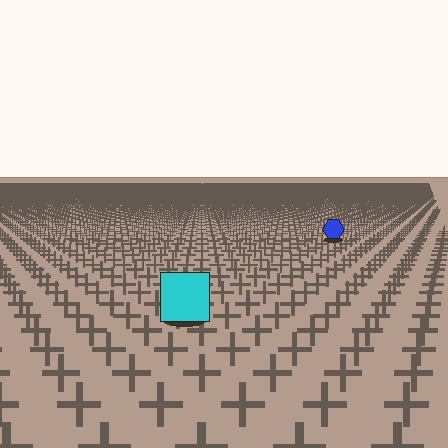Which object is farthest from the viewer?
The blue hexagon is farthest from the viewer. It appears smaller and the ground texture around it is denser.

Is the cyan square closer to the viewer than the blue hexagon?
Yes. The cyan square is closer — you can tell from the texture gradient: the ground texture is coarser near it.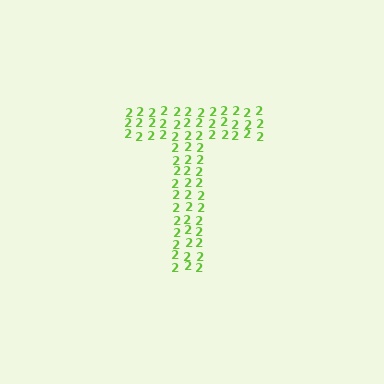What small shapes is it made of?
It is made of small digit 2's.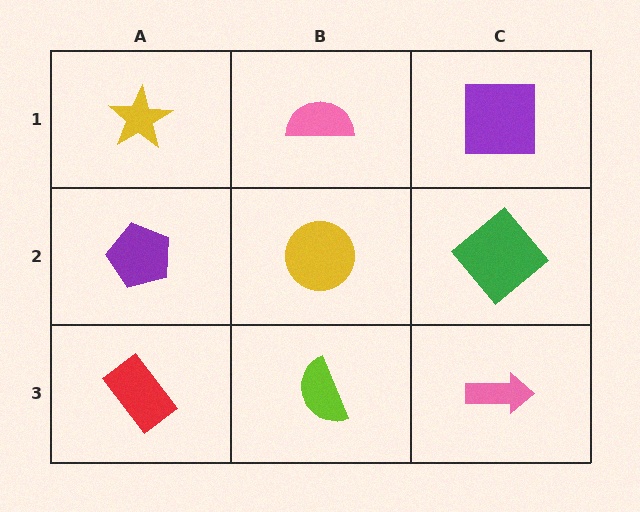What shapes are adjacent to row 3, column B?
A yellow circle (row 2, column B), a red rectangle (row 3, column A), a pink arrow (row 3, column C).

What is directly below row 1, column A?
A purple pentagon.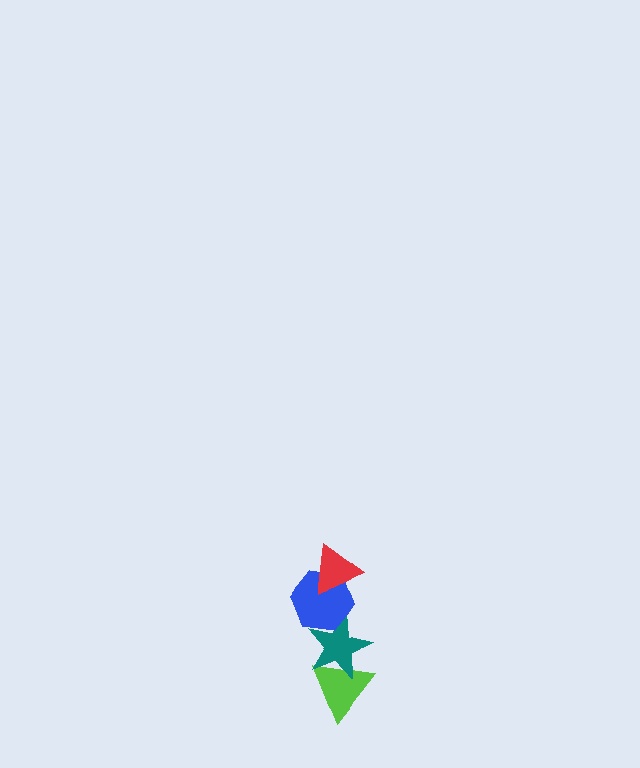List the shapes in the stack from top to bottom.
From top to bottom: the red triangle, the blue hexagon, the teal star, the lime triangle.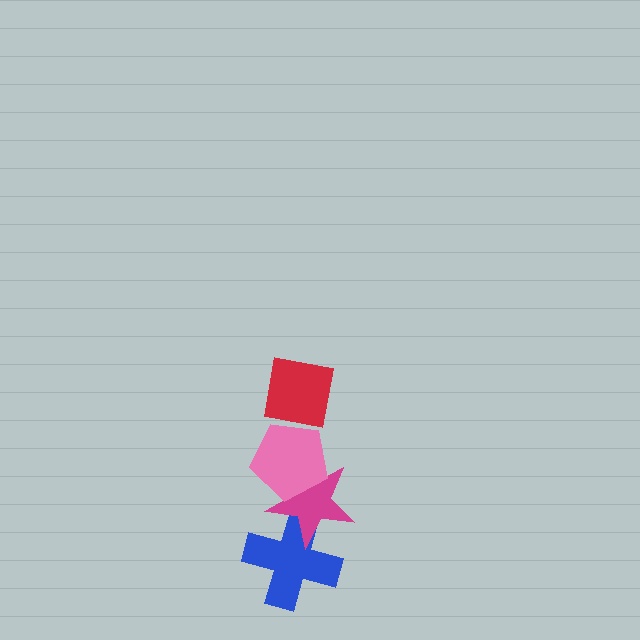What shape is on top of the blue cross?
The magenta star is on top of the blue cross.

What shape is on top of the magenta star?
The pink pentagon is on top of the magenta star.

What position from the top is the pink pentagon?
The pink pentagon is 2nd from the top.